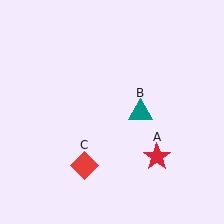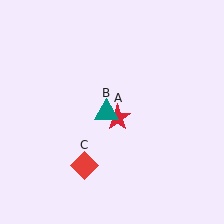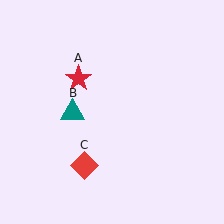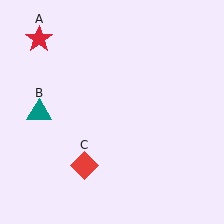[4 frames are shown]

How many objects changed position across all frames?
2 objects changed position: red star (object A), teal triangle (object B).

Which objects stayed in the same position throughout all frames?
Red diamond (object C) remained stationary.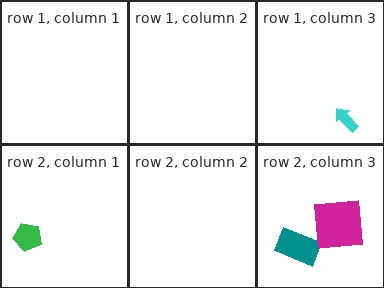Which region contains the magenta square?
The row 2, column 3 region.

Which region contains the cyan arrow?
The row 1, column 3 region.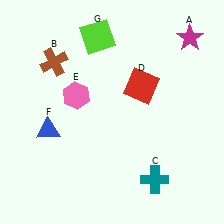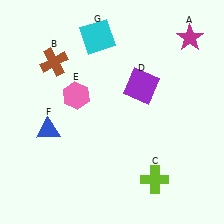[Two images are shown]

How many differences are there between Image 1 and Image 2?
There are 3 differences between the two images.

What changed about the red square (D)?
In Image 1, D is red. In Image 2, it changed to purple.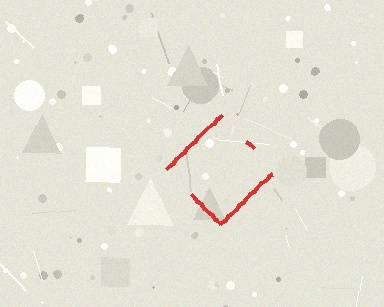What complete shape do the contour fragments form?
The contour fragments form a diamond.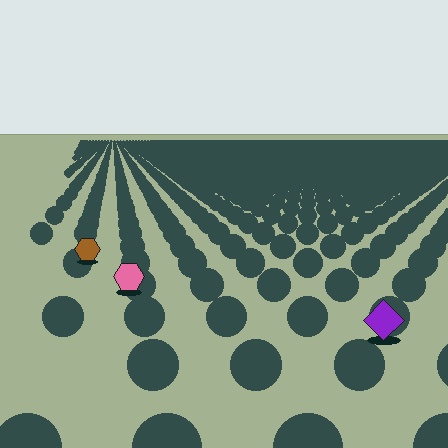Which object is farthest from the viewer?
The brown hexagon is farthest from the viewer. It appears smaller and the ground texture around it is denser.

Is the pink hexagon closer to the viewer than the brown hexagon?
Yes. The pink hexagon is closer — you can tell from the texture gradient: the ground texture is coarser near it.